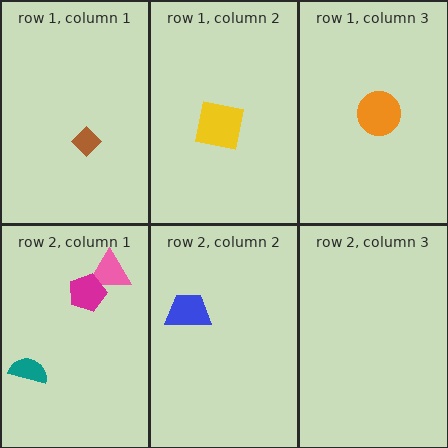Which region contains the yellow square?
The row 1, column 2 region.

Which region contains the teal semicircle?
The row 2, column 1 region.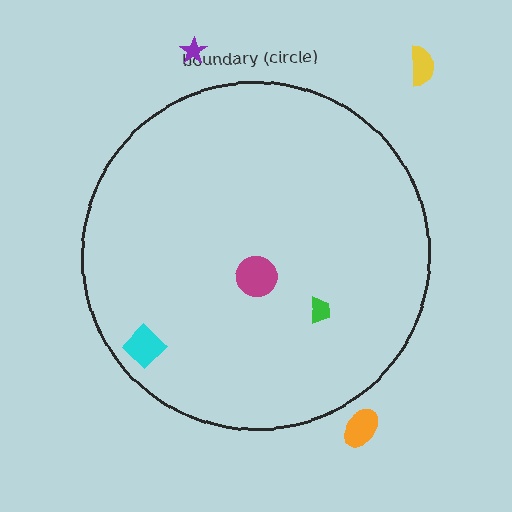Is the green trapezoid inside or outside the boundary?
Inside.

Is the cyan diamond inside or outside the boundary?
Inside.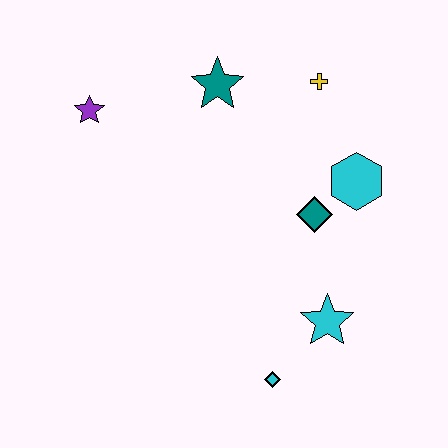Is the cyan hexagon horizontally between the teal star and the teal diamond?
No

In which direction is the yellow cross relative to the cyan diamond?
The yellow cross is above the cyan diamond.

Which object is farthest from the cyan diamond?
The purple star is farthest from the cyan diamond.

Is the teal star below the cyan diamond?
No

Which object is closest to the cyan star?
The cyan diamond is closest to the cyan star.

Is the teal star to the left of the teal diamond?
Yes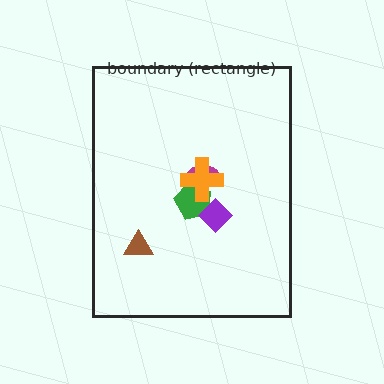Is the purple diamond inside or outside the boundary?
Inside.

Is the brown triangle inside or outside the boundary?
Inside.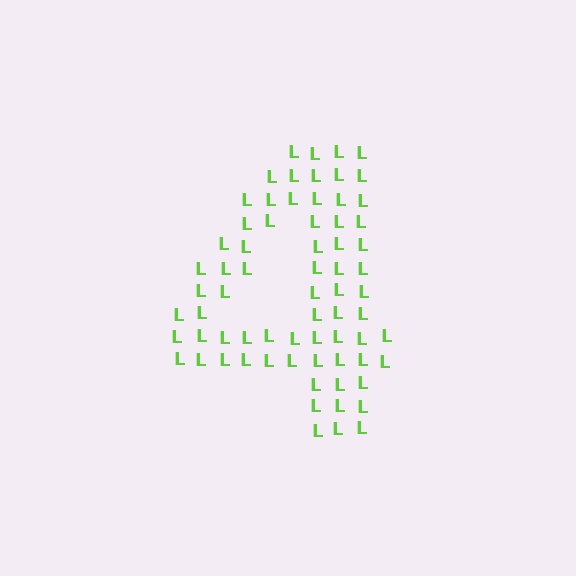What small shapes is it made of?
It is made of small letter L's.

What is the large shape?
The large shape is the digit 4.